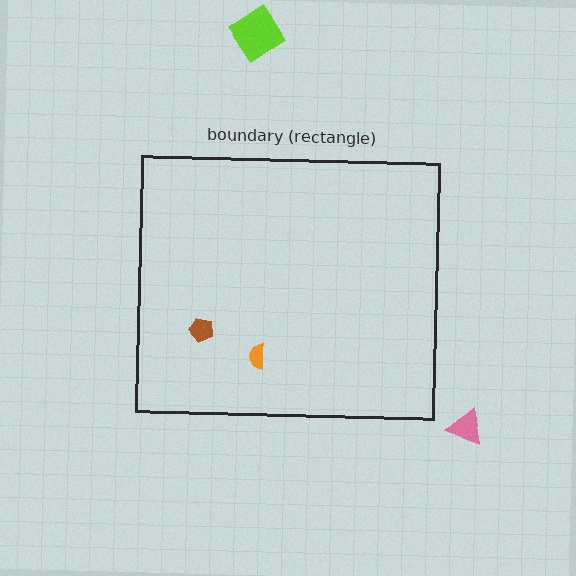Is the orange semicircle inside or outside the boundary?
Inside.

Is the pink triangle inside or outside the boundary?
Outside.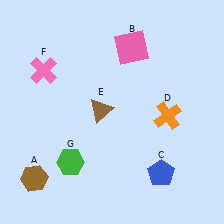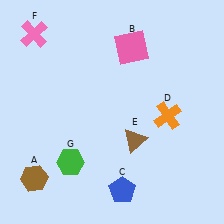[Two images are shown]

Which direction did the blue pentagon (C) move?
The blue pentagon (C) moved left.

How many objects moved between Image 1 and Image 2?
3 objects moved between the two images.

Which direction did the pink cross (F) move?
The pink cross (F) moved up.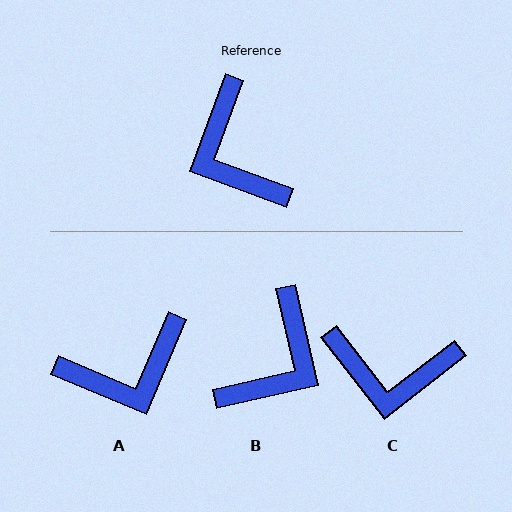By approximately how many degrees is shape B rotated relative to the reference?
Approximately 123 degrees counter-clockwise.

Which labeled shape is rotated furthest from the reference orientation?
B, about 123 degrees away.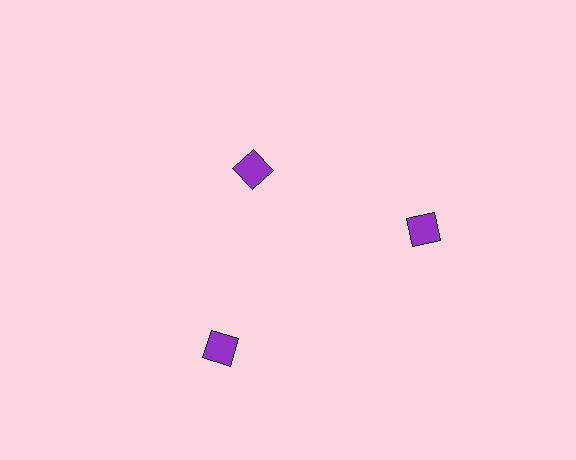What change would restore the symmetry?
The symmetry would be restored by moving it outward, back onto the ring so that all 3 diamonds sit at equal angles and equal distance from the center.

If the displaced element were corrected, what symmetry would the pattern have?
It would have 3-fold rotational symmetry — the pattern would map onto itself every 120 degrees.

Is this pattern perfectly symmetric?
No. The 3 purple diamonds are arranged in a ring, but one element near the 11 o'clock position is pulled inward toward the center, breaking the 3-fold rotational symmetry.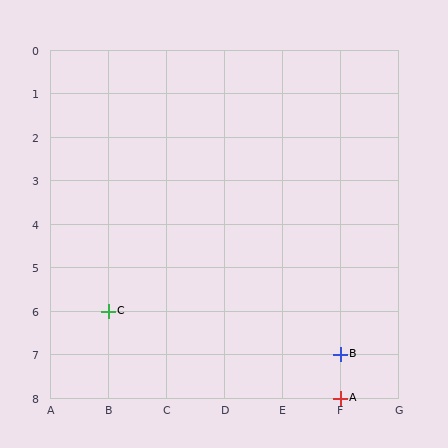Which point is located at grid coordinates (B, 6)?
Point C is at (B, 6).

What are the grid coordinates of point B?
Point B is at grid coordinates (F, 7).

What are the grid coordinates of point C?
Point C is at grid coordinates (B, 6).